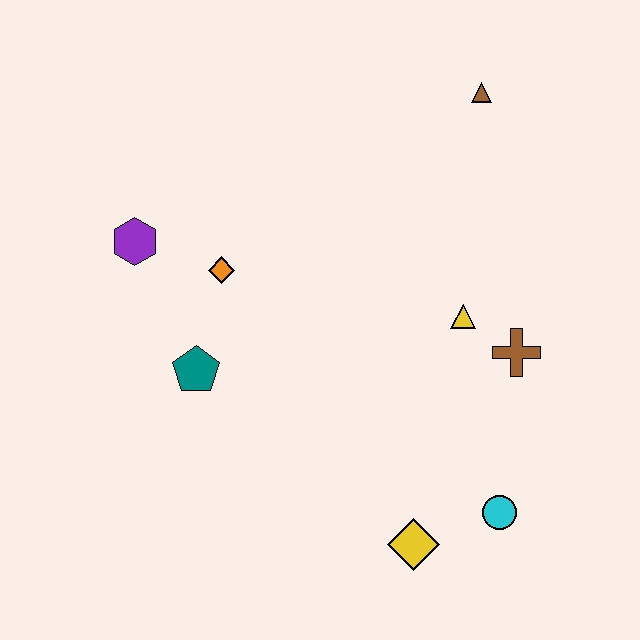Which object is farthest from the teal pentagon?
The brown triangle is farthest from the teal pentagon.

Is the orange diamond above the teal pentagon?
Yes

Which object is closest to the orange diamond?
The purple hexagon is closest to the orange diamond.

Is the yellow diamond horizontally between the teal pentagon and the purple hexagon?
No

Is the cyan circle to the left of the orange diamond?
No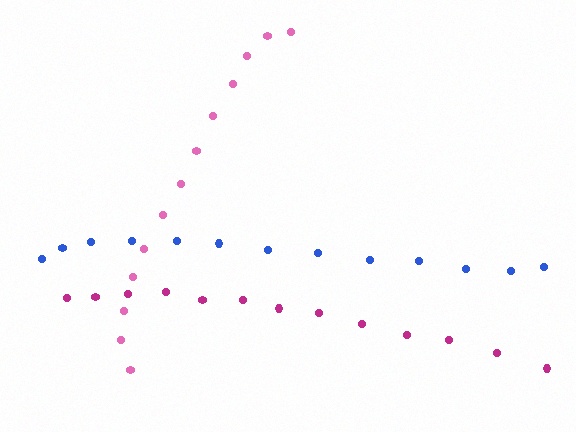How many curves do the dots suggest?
There are 3 distinct paths.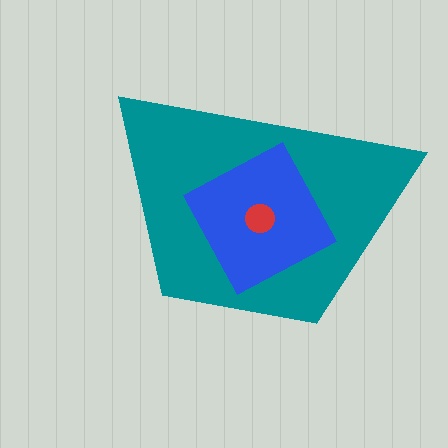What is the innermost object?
The red circle.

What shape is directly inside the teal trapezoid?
The blue square.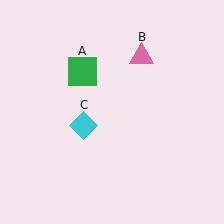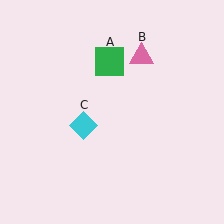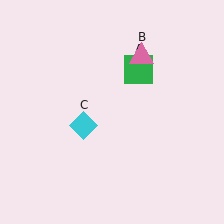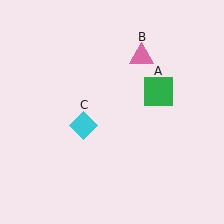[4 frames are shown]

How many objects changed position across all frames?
1 object changed position: green square (object A).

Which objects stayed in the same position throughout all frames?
Pink triangle (object B) and cyan diamond (object C) remained stationary.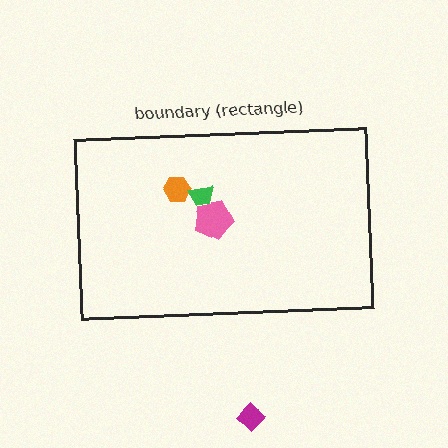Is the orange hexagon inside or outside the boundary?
Inside.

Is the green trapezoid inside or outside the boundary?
Inside.